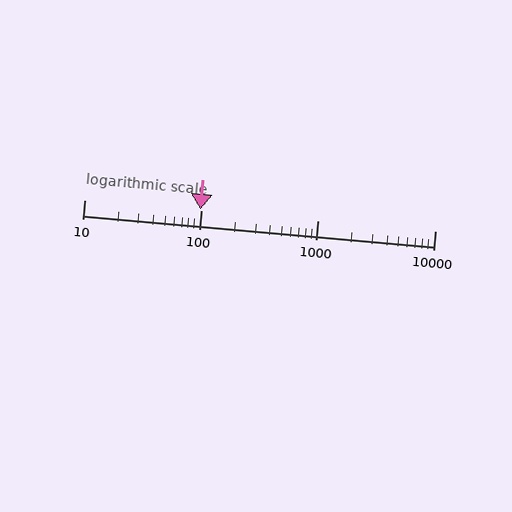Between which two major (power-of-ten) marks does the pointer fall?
The pointer is between 10 and 100.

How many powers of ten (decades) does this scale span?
The scale spans 3 decades, from 10 to 10000.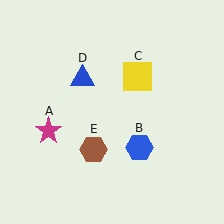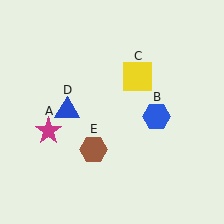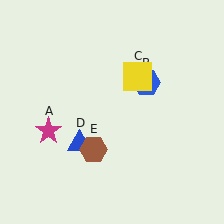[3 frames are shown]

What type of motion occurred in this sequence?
The blue hexagon (object B), blue triangle (object D) rotated counterclockwise around the center of the scene.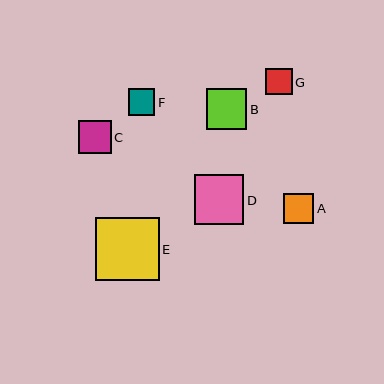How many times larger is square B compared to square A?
Square B is approximately 1.4 times the size of square A.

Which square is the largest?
Square E is the largest with a size of approximately 63 pixels.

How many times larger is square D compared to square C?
Square D is approximately 1.5 times the size of square C.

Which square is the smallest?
Square F is the smallest with a size of approximately 27 pixels.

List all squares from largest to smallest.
From largest to smallest: E, D, B, C, A, G, F.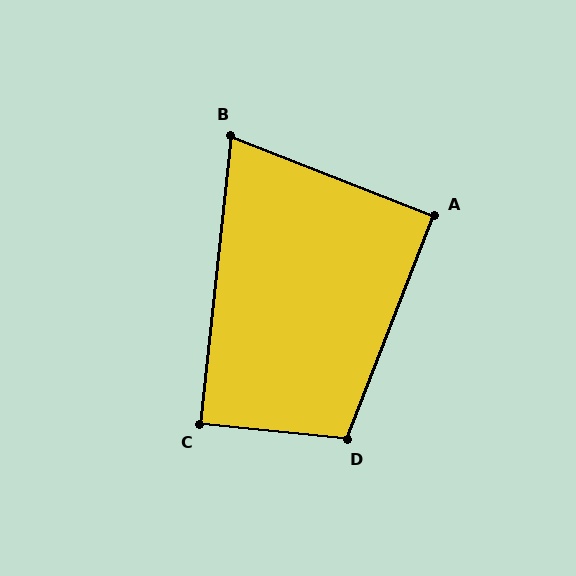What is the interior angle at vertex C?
Approximately 90 degrees (approximately right).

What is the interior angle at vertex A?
Approximately 90 degrees (approximately right).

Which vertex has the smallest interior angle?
B, at approximately 75 degrees.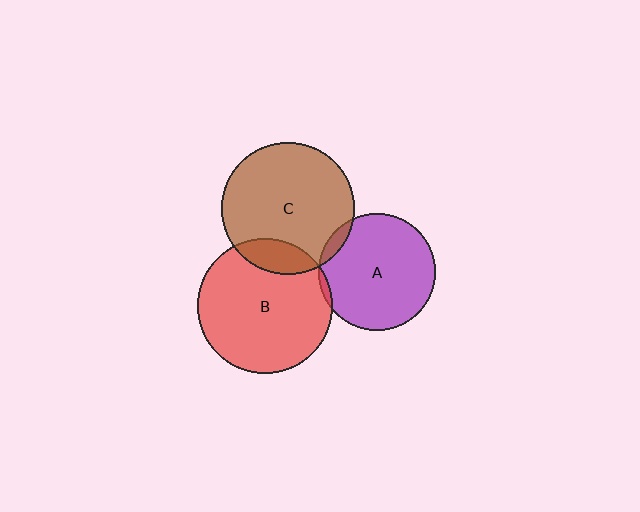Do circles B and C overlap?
Yes.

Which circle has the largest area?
Circle B (red).